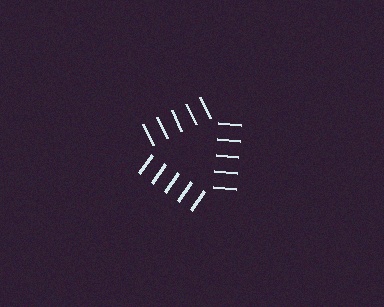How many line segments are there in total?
15 — 5 along each of the 3 edges.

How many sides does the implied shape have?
3 sides — the line-ends trace a triangle.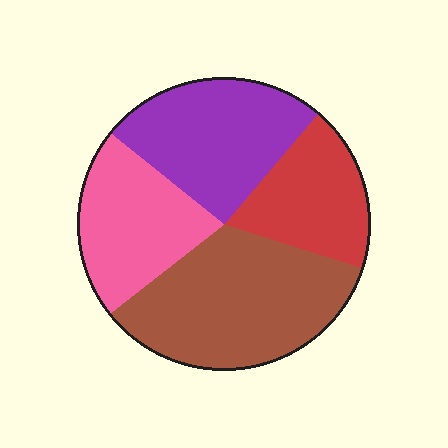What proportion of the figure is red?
Red covers 19% of the figure.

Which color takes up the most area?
Brown, at roughly 35%.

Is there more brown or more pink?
Brown.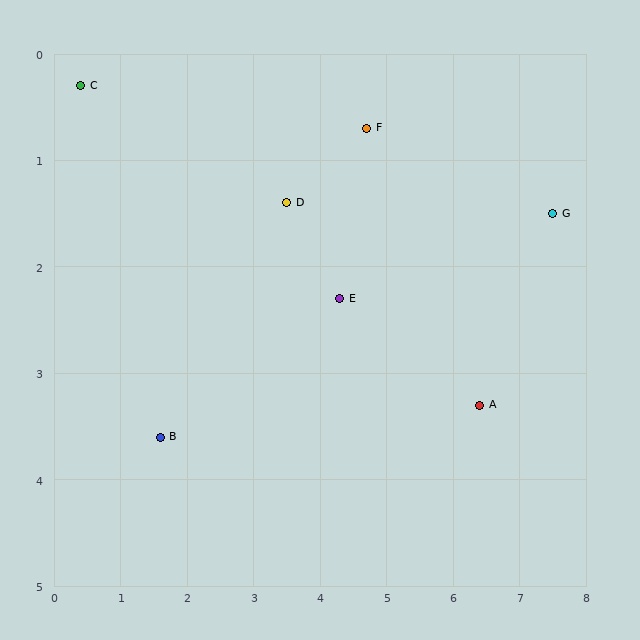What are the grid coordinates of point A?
Point A is at approximately (6.4, 3.3).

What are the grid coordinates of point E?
Point E is at approximately (4.3, 2.3).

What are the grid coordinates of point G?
Point G is at approximately (7.5, 1.5).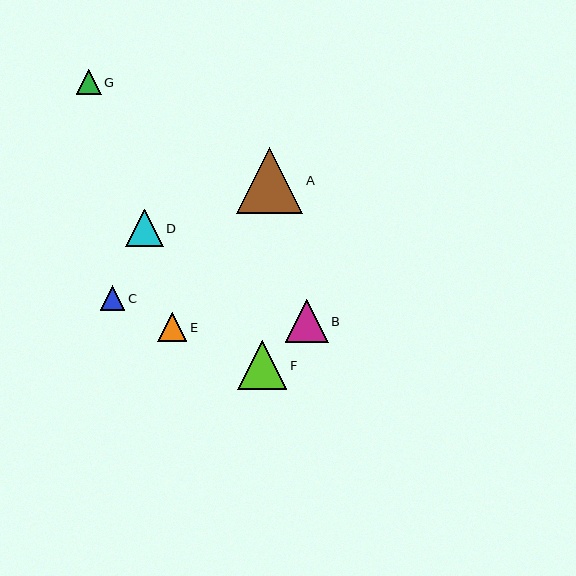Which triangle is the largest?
Triangle A is the largest with a size of approximately 67 pixels.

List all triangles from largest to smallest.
From largest to smallest: A, F, B, D, E, G, C.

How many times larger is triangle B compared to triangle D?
Triangle B is approximately 1.2 times the size of triangle D.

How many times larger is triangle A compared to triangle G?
Triangle A is approximately 2.7 times the size of triangle G.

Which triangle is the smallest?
Triangle C is the smallest with a size of approximately 24 pixels.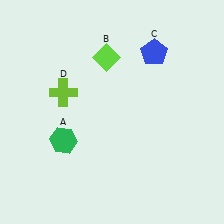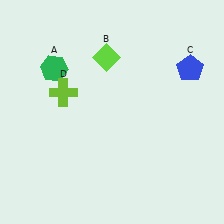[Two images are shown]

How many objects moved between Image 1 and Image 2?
2 objects moved between the two images.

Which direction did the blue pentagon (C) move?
The blue pentagon (C) moved right.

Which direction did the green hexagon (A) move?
The green hexagon (A) moved up.